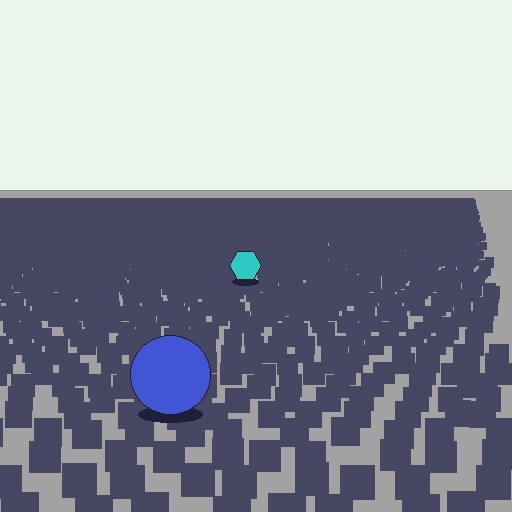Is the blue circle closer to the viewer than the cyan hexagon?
Yes. The blue circle is closer — you can tell from the texture gradient: the ground texture is coarser near it.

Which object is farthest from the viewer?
The cyan hexagon is farthest from the viewer. It appears smaller and the ground texture around it is denser.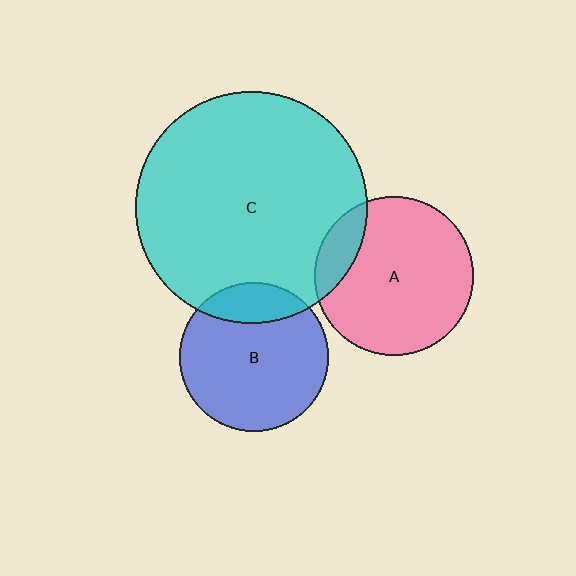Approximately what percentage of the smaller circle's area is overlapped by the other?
Approximately 15%.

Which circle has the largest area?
Circle C (cyan).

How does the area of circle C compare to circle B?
Approximately 2.4 times.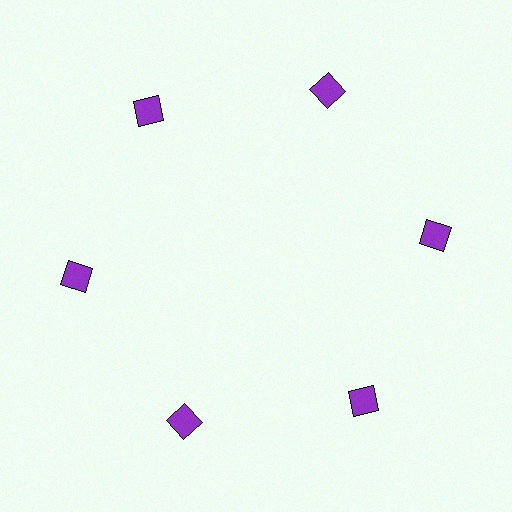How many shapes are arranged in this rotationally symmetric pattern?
There are 6 shapes, arranged in 6 groups of 1.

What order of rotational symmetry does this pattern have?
This pattern has 6-fold rotational symmetry.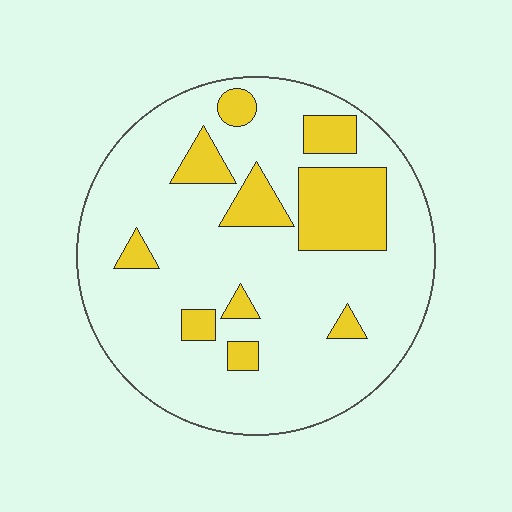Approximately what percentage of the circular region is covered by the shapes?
Approximately 20%.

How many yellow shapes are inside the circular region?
10.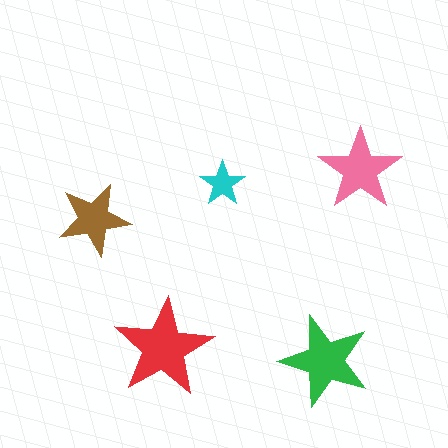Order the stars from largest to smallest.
the red one, the green one, the pink one, the brown one, the cyan one.